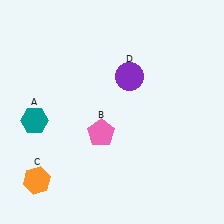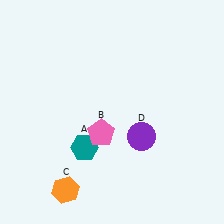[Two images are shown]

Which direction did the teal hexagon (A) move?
The teal hexagon (A) moved right.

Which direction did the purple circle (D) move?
The purple circle (D) moved down.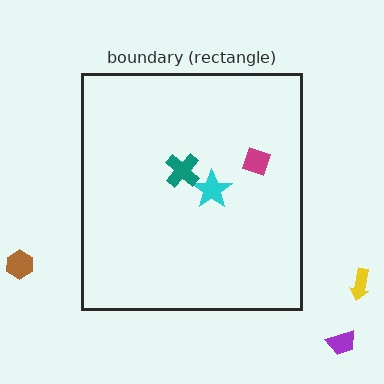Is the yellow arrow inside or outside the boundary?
Outside.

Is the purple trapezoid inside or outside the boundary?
Outside.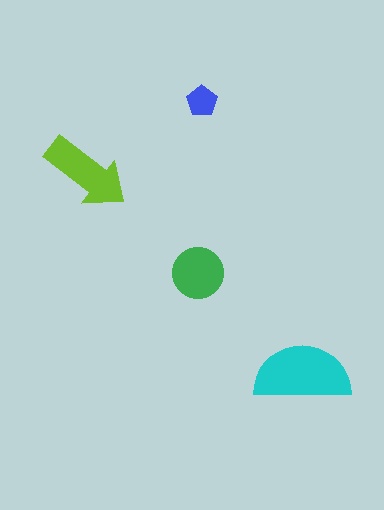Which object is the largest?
The cyan semicircle.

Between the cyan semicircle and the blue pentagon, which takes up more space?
The cyan semicircle.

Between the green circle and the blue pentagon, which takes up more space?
The green circle.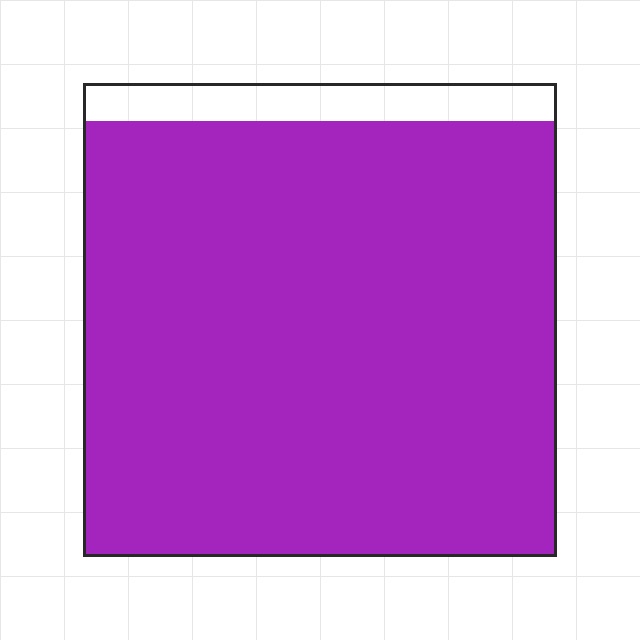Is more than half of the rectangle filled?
Yes.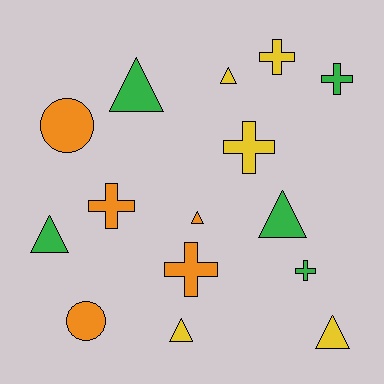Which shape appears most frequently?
Triangle, with 7 objects.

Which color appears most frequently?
Yellow, with 5 objects.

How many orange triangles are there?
There is 1 orange triangle.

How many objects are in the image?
There are 15 objects.